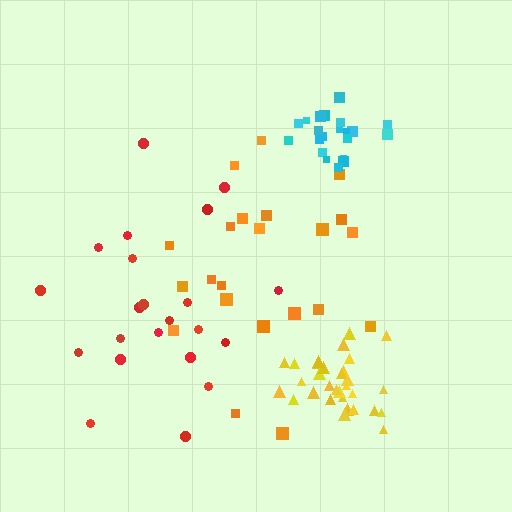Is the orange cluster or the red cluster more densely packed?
Red.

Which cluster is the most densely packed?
Cyan.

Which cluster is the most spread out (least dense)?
Orange.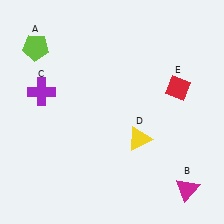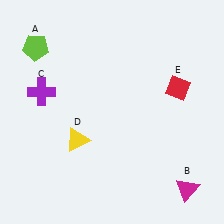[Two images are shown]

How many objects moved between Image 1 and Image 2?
1 object moved between the two images.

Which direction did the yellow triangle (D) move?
The yellow triangle (D) moved left.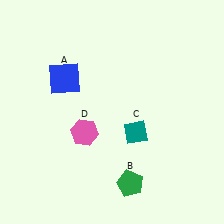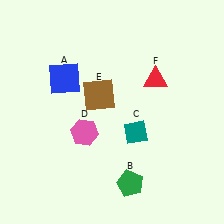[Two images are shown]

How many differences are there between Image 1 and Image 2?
There are 2 differences between the two images.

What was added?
A brown square (E), a red triangle (F) were added in Image 2.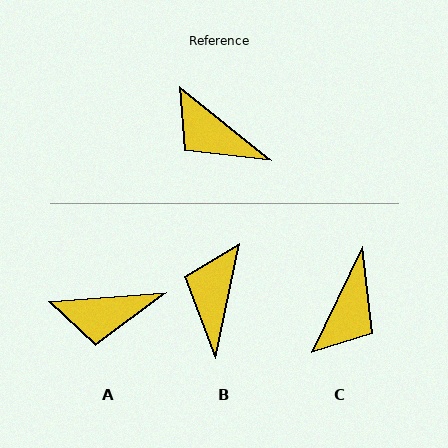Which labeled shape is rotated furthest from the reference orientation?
C, about 103 degrees away.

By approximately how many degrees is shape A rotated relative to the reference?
Approximately 43 degrees counter-clockwise.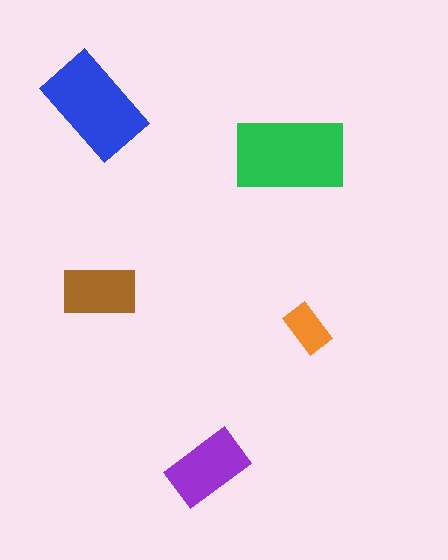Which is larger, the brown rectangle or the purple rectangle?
The purple one.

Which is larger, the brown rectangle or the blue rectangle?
The blue one.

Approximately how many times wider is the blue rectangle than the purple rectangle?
About 1.5 times wider.